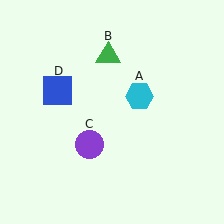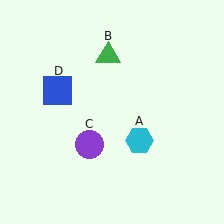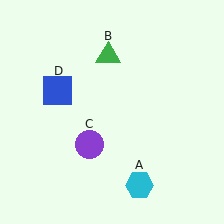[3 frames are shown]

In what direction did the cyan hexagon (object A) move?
The cyan hexagon (object A) moved down.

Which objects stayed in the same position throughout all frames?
Green triangle (object B) and purple circle (object C) and blue square (object D) remained stationary.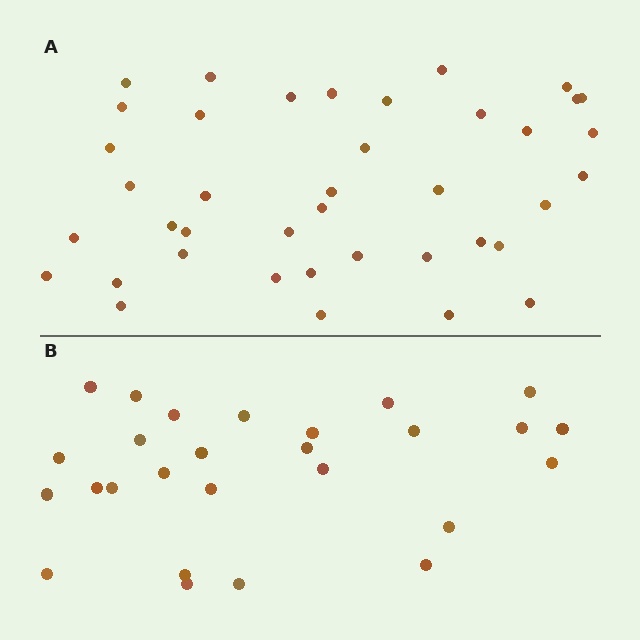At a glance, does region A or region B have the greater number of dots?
Region A (the top region) has more dots.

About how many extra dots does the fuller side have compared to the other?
Region A has approximately 15 more dots than region B.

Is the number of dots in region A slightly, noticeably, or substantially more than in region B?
Region A has substantially more. The ratio is roughly 1.5 to 1.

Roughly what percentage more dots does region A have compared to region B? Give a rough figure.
About 50% more.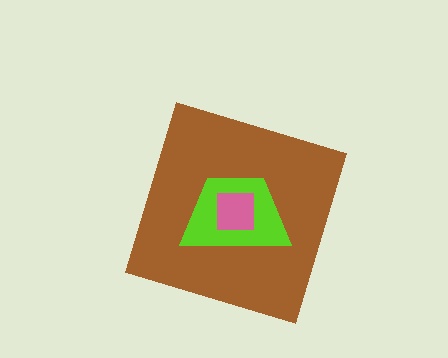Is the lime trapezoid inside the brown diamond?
Yes.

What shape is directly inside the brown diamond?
The lime trapezoid.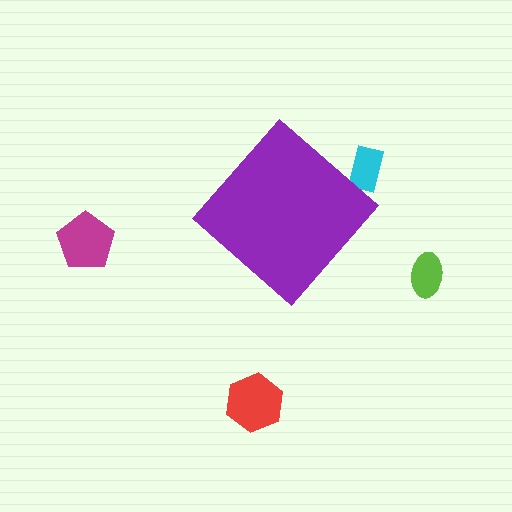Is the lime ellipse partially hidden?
No, the lime ellipse is fully visible.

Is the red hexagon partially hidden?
No, the red hexagon is fully visible.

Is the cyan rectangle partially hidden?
Yes, the cyan rectangle is partially hidden behind the purple diamond.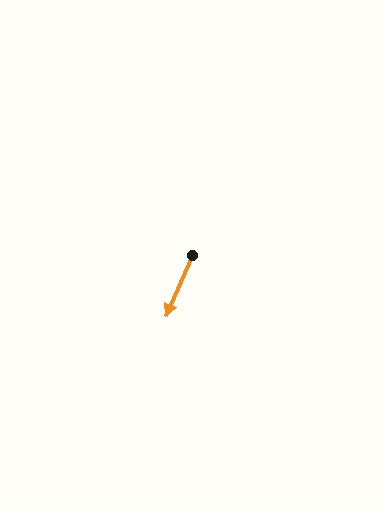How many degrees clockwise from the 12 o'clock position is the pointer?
Approximately 204 degrees.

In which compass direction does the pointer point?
Southwest.